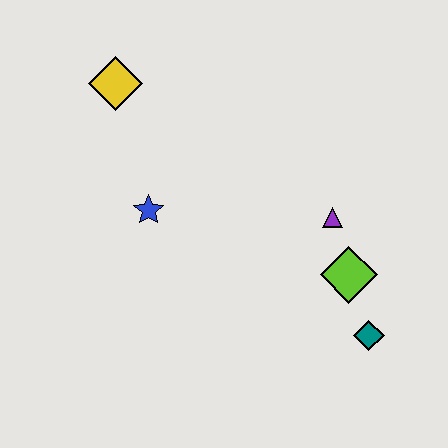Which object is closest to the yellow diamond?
The blue star is closest to the yellow diamond.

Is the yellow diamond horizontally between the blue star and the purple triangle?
No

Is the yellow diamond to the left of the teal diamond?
Yes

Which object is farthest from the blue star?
The teal diamond is farthest from the blue star.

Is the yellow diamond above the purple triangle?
Yes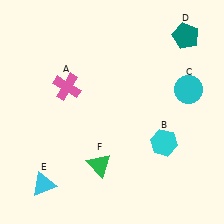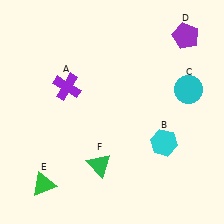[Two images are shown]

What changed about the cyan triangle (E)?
In Image 1, E is cyan. In Image 2, it changed to green.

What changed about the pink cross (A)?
In Image 1, A is pink. In Image 2, it changed to purple.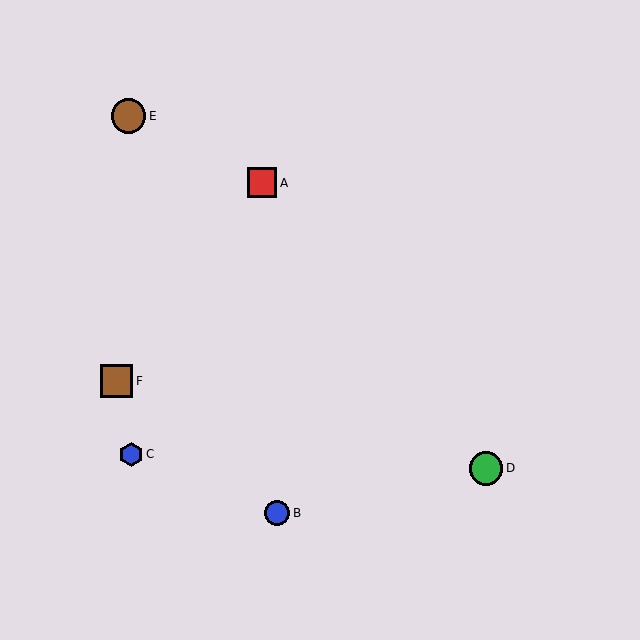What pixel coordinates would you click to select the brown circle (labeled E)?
Click at (129, 116) to select the brown circle E.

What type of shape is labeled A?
Shape A is a red square.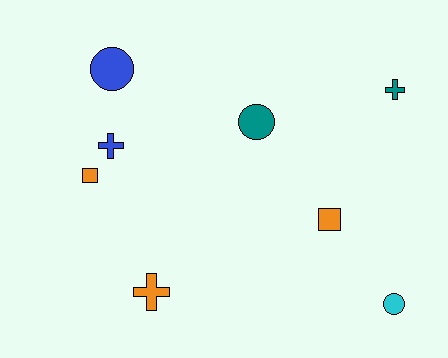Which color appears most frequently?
Orange, with 3 objects.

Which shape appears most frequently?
Cross, with 3 objects.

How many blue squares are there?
There are no blue squares.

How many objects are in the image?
There are 8 objects.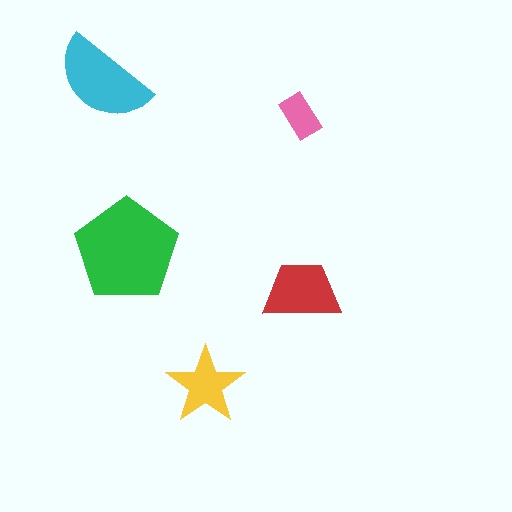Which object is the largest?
The green pentagon.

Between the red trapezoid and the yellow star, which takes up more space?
The red trapezoid.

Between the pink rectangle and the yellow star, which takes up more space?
The yellow star.